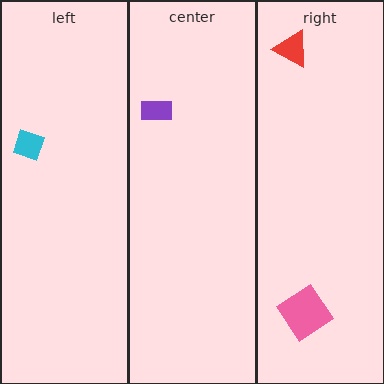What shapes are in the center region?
The purple rectangle.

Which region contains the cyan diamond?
The left region.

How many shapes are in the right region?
2.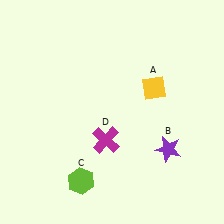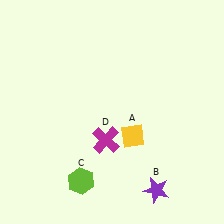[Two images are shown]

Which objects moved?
The objects that moved are: the yellow diamond (A), the purple star (B).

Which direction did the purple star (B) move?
The purple star (B) moved down.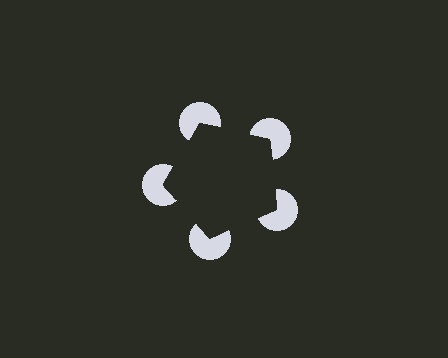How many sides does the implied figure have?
5 sides.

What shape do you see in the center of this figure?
An illusory pentagon — its edges are inferred from the aligned wedge cuts in the pac-man discs, not physically drawn.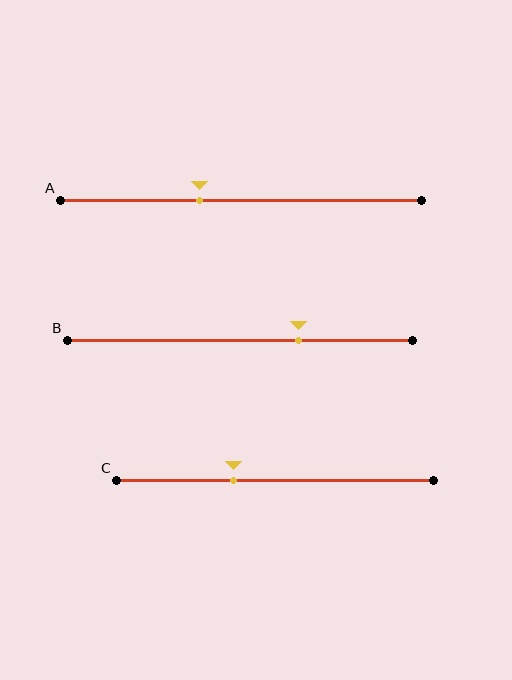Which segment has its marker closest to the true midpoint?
Segment A has its marker closest to the true midpoint.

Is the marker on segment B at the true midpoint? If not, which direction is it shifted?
No, the marker on segment B is shifted to the right by about 17% of the segment length.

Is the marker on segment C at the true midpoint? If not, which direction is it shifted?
No, the marker on segment C is shifted to the left by about 13% of the segment length.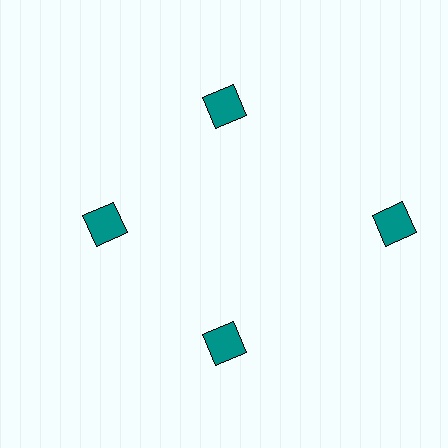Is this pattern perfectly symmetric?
No. The 4 teal diamonds are arranged in a ring, but one element near the 3 o'clock position is pushed outward from the center, breaking the 4-fold rotational symmetry.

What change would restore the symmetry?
The symmetry would be restored by moving it inward, back onto the ring so that all 4 diamonds sit at equal angles and equal distance from the center.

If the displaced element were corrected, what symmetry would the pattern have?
It would have 4-fold rotational symmetry — the pattern would map onto itself every 90 degrees.